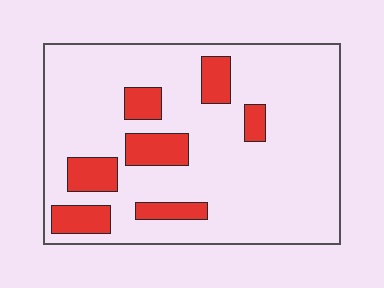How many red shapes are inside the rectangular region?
7.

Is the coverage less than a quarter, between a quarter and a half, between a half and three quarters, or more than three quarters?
Less than a quarter.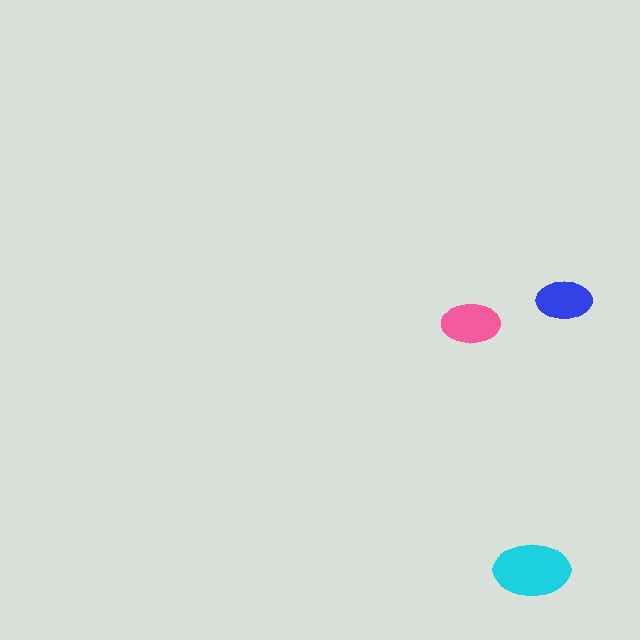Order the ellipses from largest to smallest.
the cyan one, the pink one, the blue one.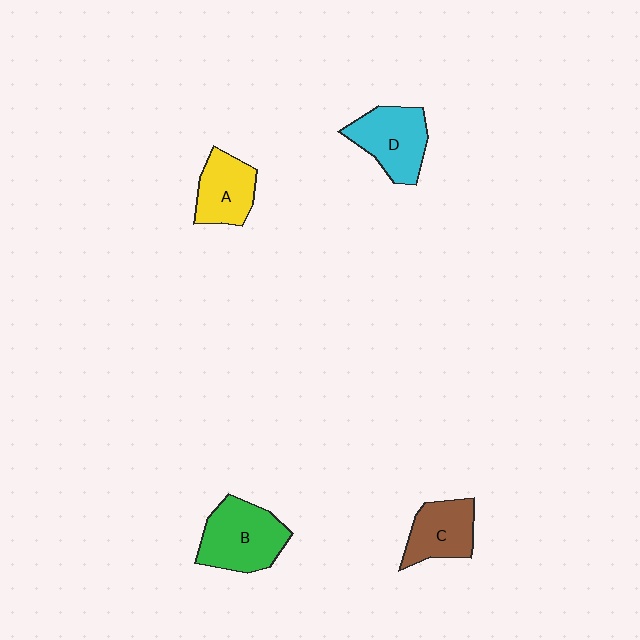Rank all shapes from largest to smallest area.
From largest to smallest: B (green), D (cyan), C (brown), A (yellow).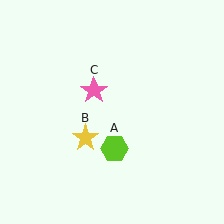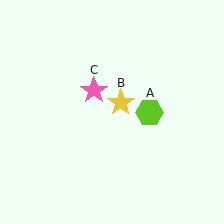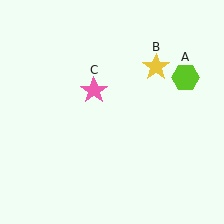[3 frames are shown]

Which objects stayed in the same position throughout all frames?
Pink star (object C) remained stationary.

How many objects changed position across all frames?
2 objects changed position: lime hexagon (object A), yellow star (object B).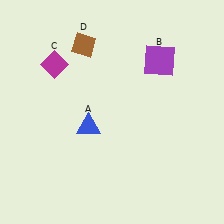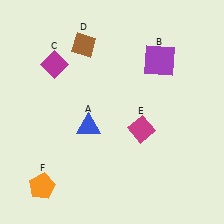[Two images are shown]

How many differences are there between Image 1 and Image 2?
There are 2 differences between the two images.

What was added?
A magenta diamond (E), an orange pentagon (F) were added in Image 2.